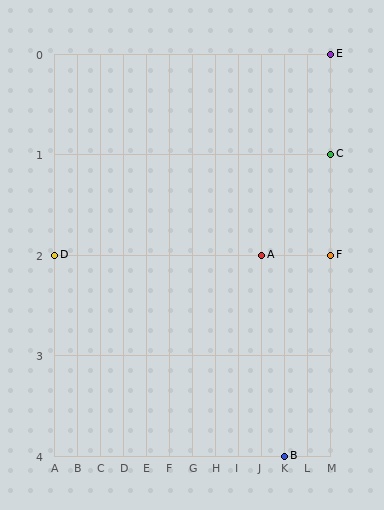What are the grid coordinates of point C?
Point C is at grid coordinates (M, 1).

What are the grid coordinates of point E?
Point E is at grid coordinates (M, 0).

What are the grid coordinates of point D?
Point D is at grid coordinates (A, 2).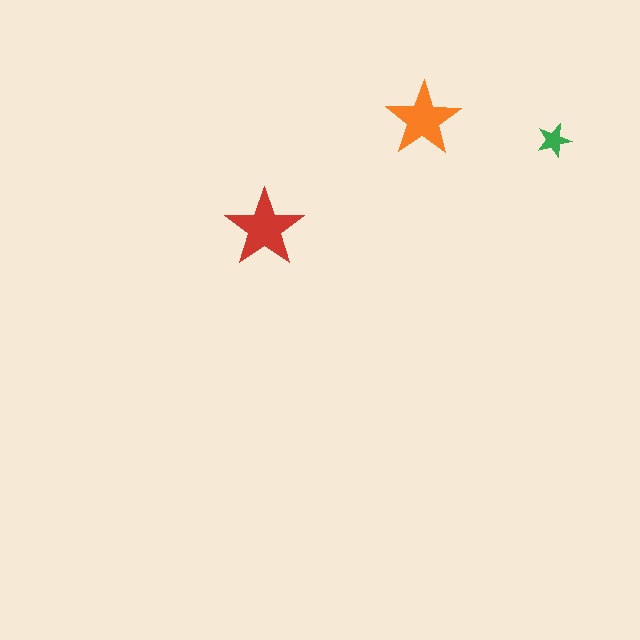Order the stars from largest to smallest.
the red one, the orange one, the green one.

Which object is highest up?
The orange star is topmost.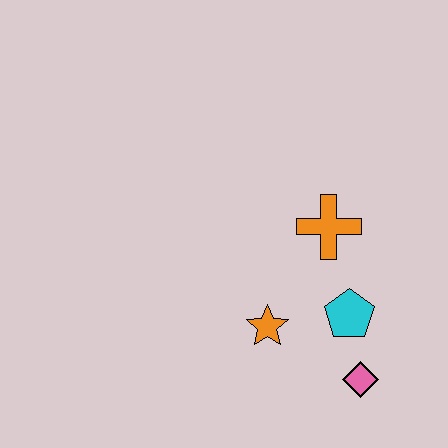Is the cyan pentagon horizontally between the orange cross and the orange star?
No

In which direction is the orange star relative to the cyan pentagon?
The orange star is to the left of the cyan pentagon.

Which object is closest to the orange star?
The cyan pentagon is closest to the orange star.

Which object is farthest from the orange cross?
The pink diamond is farthest from the orange cross.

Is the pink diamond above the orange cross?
No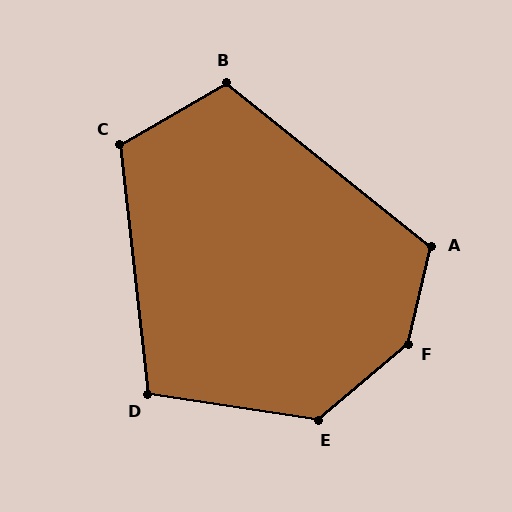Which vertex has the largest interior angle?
F, at approximately 144 degrees.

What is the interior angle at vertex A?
Approximately 115 degrees (obtuse).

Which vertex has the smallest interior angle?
D, at approximately 105 degrees.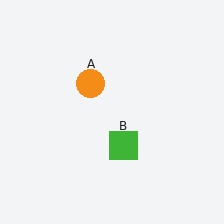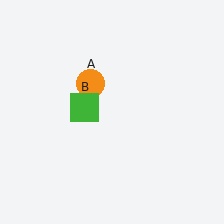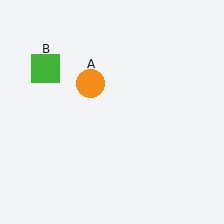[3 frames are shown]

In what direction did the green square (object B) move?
The green square (object B) moved up and to the left.